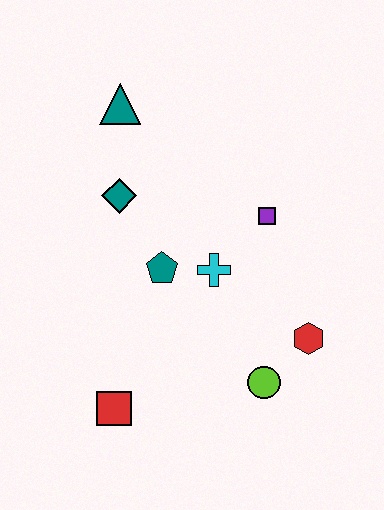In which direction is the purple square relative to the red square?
The purple square is above the red square.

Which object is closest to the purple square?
The cyan cross is closest to the purple square.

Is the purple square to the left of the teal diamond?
No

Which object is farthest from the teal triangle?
The lime circle is farthest from the teal triangle.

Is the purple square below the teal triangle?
Yes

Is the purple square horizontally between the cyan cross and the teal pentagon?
No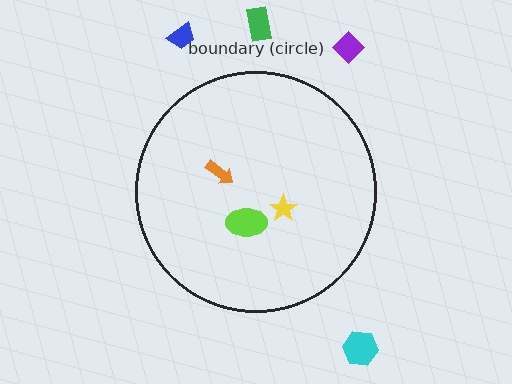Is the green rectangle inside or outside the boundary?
Outside.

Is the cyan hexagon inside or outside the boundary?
Outside.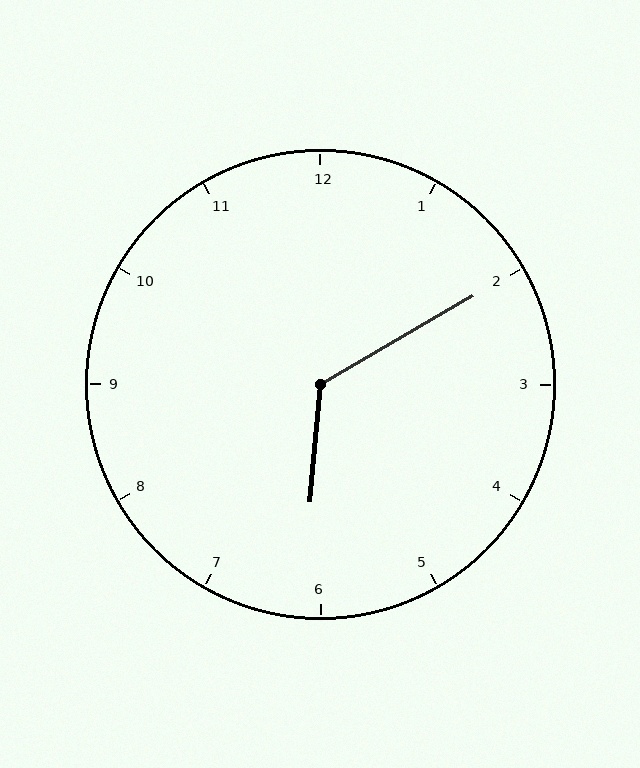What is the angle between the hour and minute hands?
Approximately 125 degrees.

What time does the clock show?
6:10.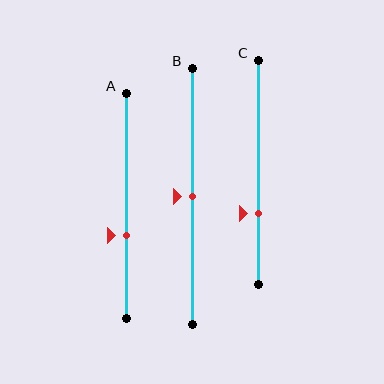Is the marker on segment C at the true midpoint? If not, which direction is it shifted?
No, the marker on segment C is shifted downward by about 18% of the segment length.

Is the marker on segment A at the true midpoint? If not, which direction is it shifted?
No, the marker on segment A is shifted downward by about 13% of the segment length.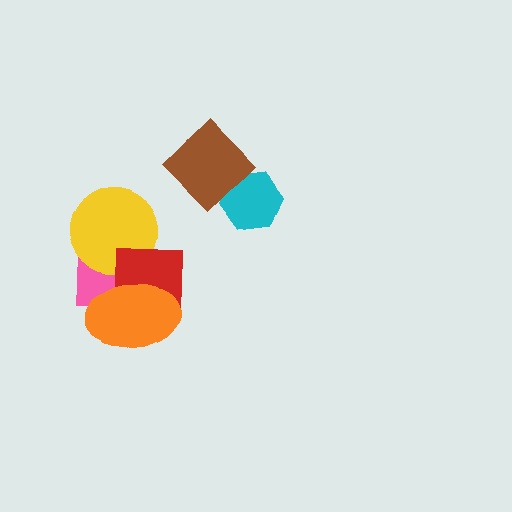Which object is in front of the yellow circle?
The red square is in front of the yellow circle.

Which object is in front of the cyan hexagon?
The brown diamond is in front of the cyan hexagon.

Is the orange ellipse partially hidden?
No, no other shape covers it.